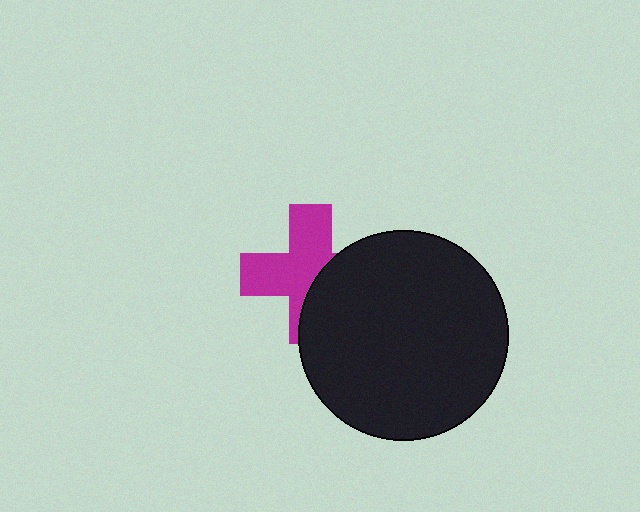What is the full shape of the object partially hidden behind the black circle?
The partially hidden object is a magenta cross.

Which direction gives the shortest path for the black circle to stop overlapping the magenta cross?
Moving right gives the shortest separation.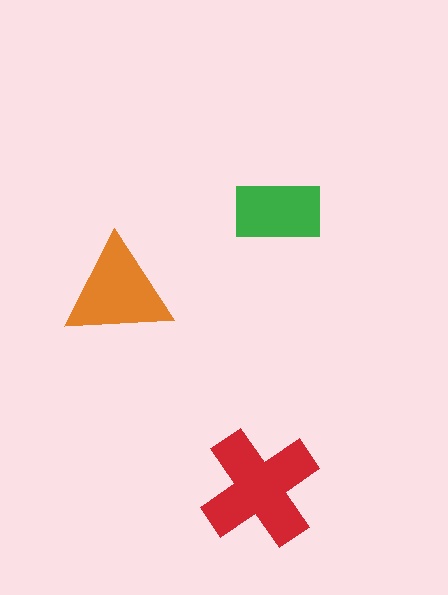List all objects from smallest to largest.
The green rectangle, the orange triangle, the red cross.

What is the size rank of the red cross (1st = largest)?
1st.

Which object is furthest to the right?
The green rectangle is rightmost.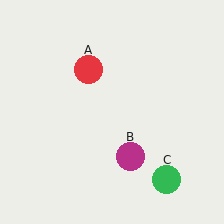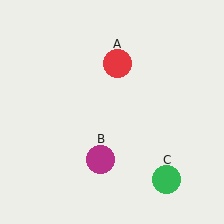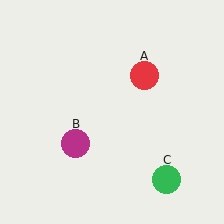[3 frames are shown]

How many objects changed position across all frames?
2 objects changed position: red circle (object A), magenta circle (object B).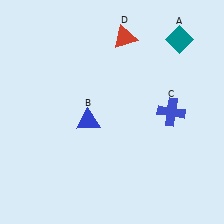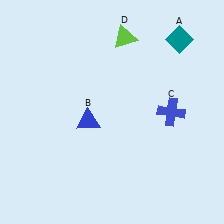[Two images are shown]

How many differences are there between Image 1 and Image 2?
There is 1 difference between the two images.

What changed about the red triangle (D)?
In Image 1, D is red. In Image 2, it changed to lime.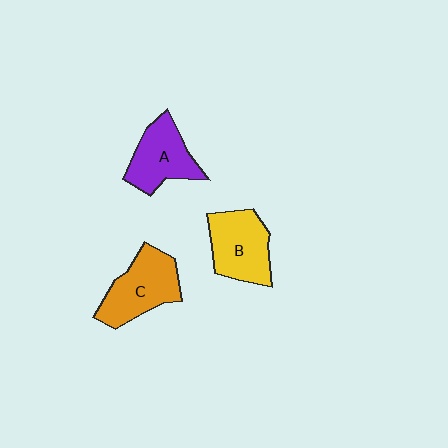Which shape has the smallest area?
Shape A (purple).